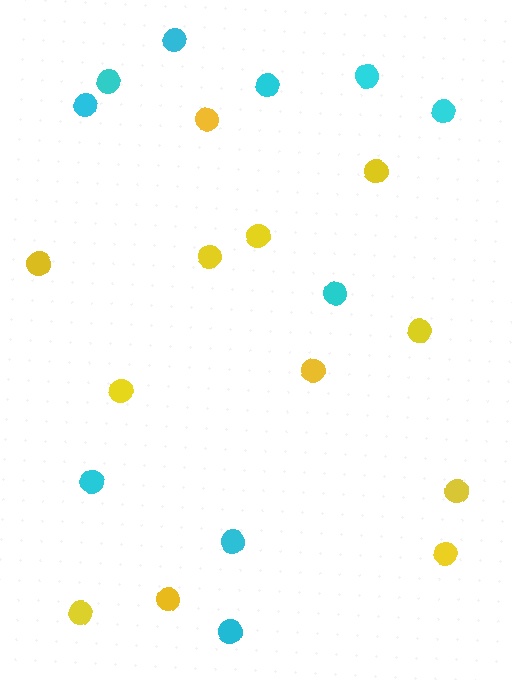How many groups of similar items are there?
There are 2 groups: one group of yellow circles (12) and one group of cyan circles (10).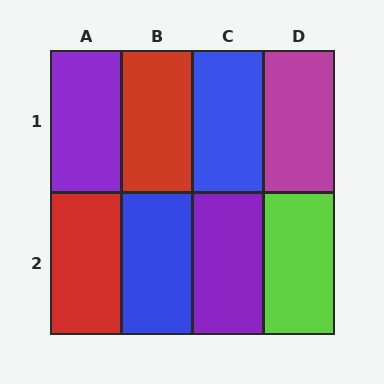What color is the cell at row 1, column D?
Magenta.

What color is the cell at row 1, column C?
Blue.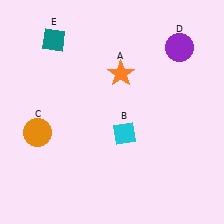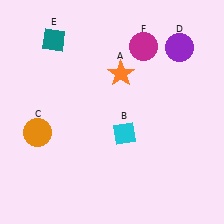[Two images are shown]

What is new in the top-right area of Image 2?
A magenta circle (F) was added in the top-right area of Image 2.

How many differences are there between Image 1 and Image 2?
There is 1 difference between the two images.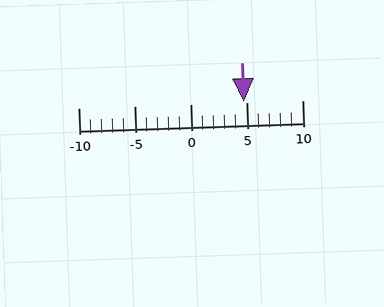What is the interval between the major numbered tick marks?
The major tick marks are spaced 5 units apart.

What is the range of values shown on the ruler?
The ruler shows values from -10 to 10.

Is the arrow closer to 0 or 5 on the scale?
The arrow is closer to 5.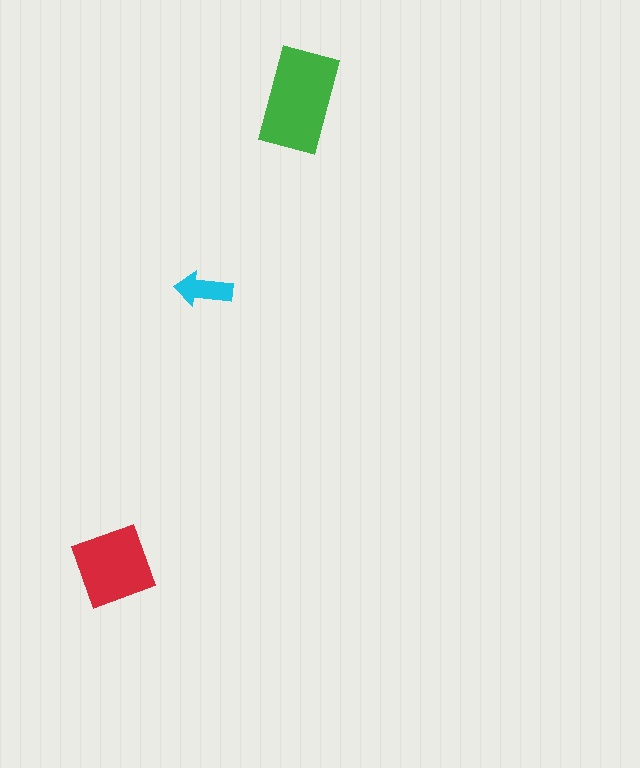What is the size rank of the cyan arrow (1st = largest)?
3rd.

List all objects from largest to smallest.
The green rectangle, the red diamond, the cyan arrow.